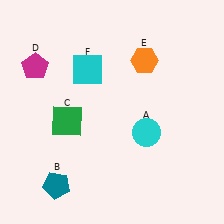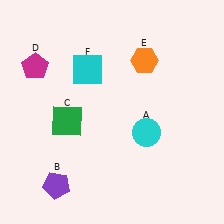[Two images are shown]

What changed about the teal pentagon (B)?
In Image 1, B is teal. In Image 2, it changed to purple.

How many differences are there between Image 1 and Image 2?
There is 1 difference between the two images.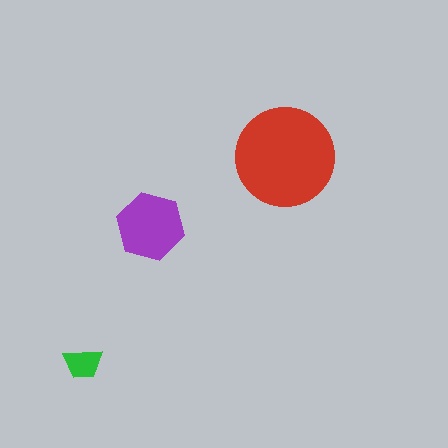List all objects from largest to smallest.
The red circle, the purple hexagon, the green trapezoid.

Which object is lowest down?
The green trapezoid is bottommost.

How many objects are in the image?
There are 3 objects in the image.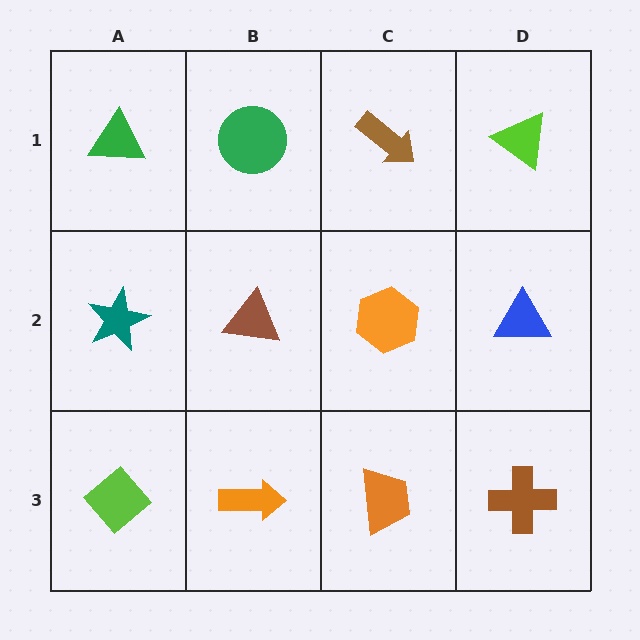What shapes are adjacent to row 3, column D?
A blue triangle (row 2, column D), an orange trapezoid (row 3, column C).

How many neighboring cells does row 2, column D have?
3.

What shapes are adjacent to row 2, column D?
A lime triangle (row 1, column D), a brown cross (row 3, column D), an orange hexagon (row 2, column C).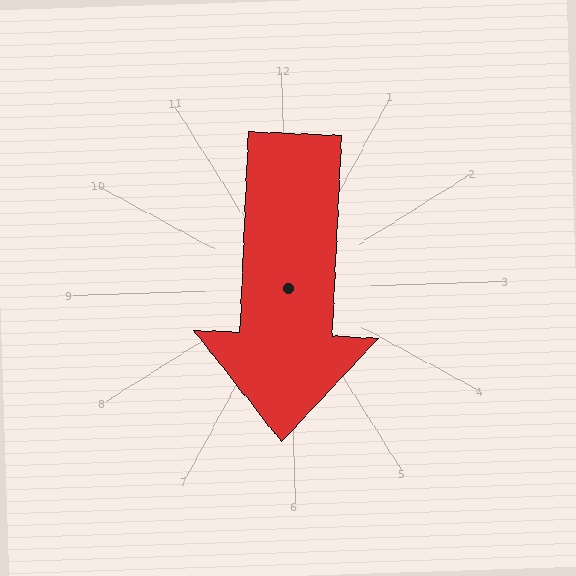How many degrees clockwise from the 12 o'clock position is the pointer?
Approximately 184 degrees.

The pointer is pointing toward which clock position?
Roughly 6 o'clock.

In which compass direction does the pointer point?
South.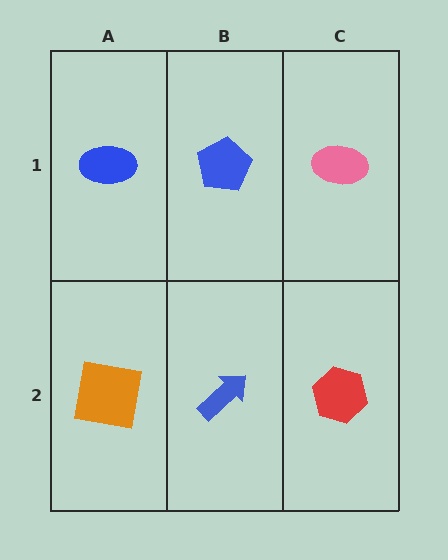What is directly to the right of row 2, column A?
A blue arrow.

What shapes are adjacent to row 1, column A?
An orange square (row 2, column A), a blue pentagon (row 1, column B).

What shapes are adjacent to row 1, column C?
A red hexagon (row 2, column C), a blue pentagon (row 1, column B).